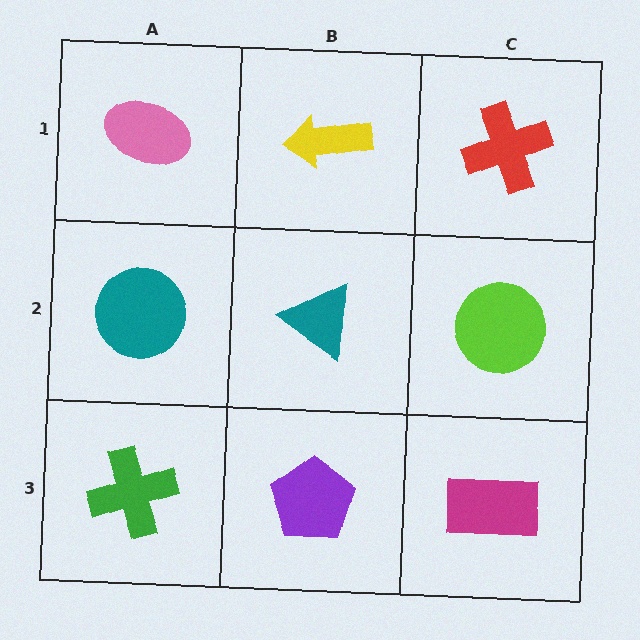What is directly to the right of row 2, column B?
A lime circle.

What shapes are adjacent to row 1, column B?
A teal triangle (row 2, column B), a pink ellipse (row 1, column A), a red cross (row 1, column C).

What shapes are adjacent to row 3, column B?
A teal triangle (row 2, column B), a green cross (row 3, column A), a magenta rectangle (row 3, column C).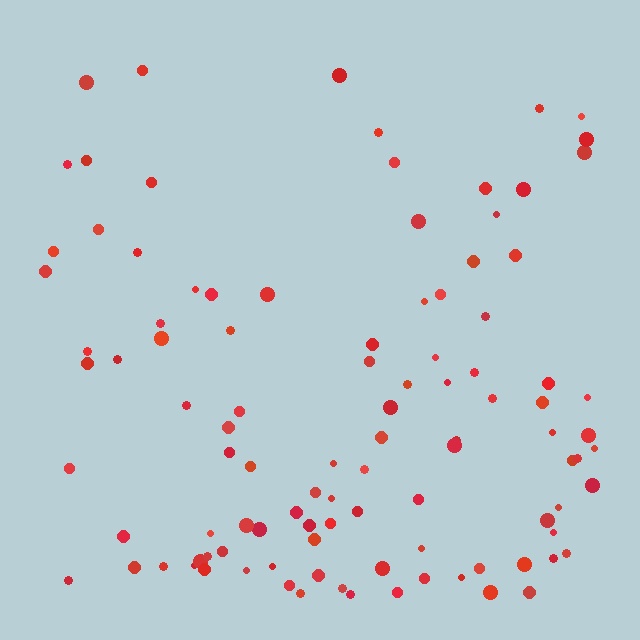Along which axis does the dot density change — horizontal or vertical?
Vertical.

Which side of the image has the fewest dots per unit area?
The top.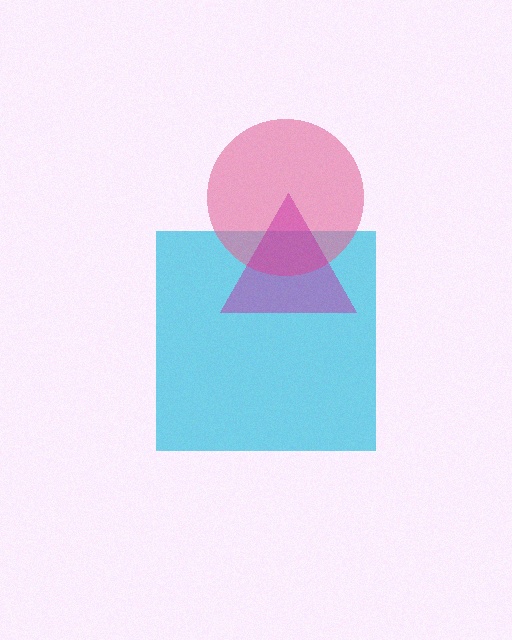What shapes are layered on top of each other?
The layered shapes are: a cyan square, a pink circle, a magenta triangle.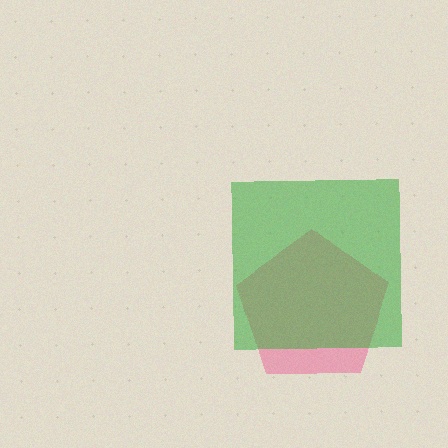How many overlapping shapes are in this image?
There are 2 overlapping shapes in the image.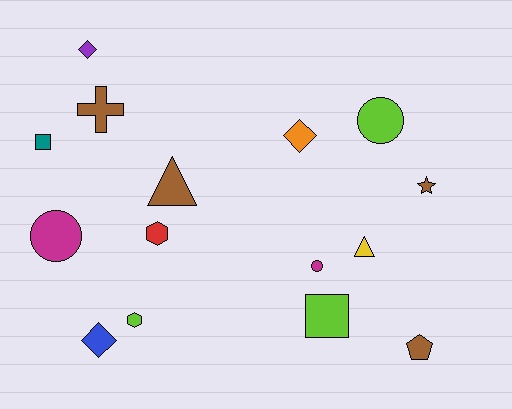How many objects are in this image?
There are 15 objects.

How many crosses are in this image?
There is 1 cross.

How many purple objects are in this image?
There is 1 purple object.